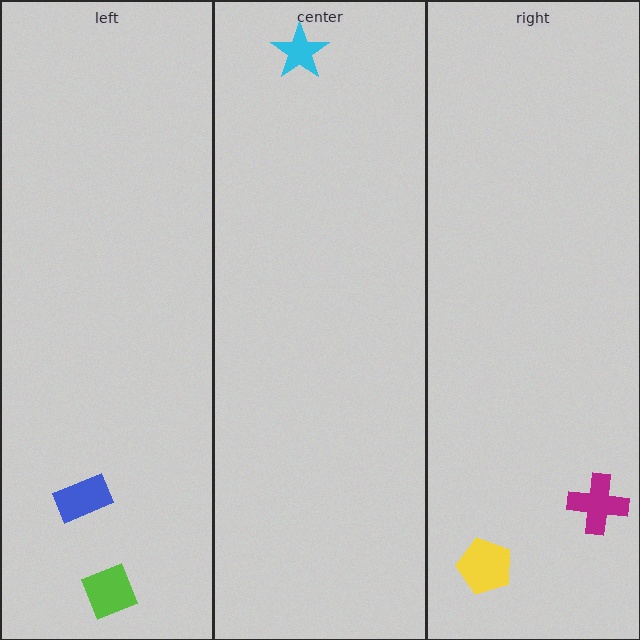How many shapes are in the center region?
1.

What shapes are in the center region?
The cyan star.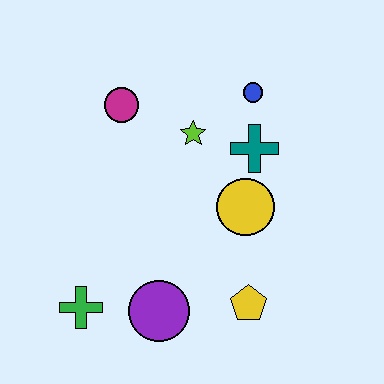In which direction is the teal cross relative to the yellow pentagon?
The teal cross is above the yellow pentagon.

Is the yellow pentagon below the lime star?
Yes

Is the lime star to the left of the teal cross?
Yes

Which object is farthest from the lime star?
The green cross is farthest from the lime star.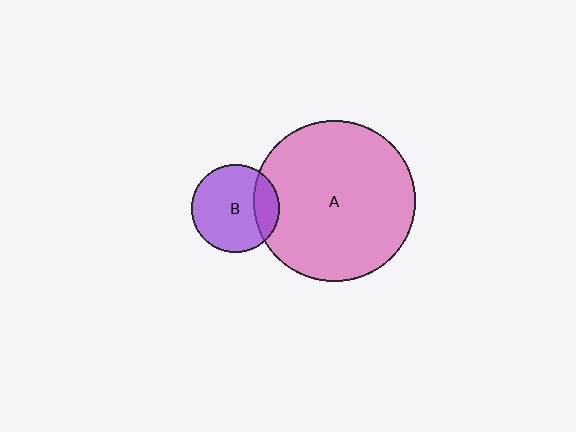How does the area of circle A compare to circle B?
Approximately 3.4 times.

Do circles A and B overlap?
Yes.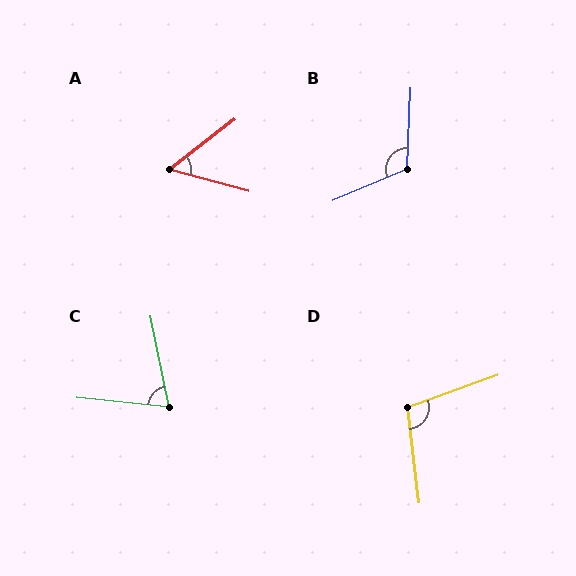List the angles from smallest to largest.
A (53°), C (73°), D (103°), B (116°).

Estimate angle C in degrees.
Approximately 73 degrees.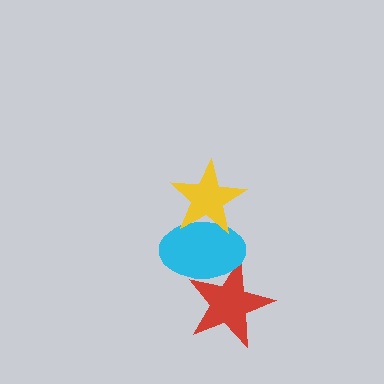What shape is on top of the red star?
The cyan ellipse is on top of the red star.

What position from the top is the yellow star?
The yellow star is 1st from the top.